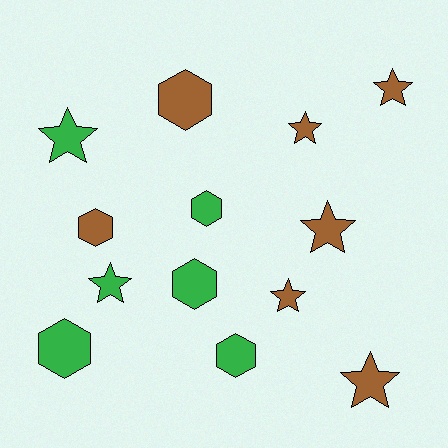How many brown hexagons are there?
There are 2 brown hexagons.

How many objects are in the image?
There are 13 objects.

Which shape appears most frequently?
Star, with 7 objects.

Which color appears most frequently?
Brown, with 7 objects.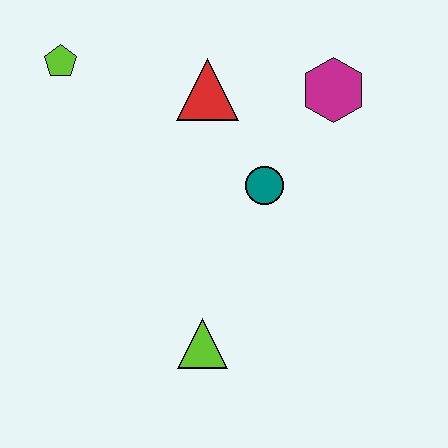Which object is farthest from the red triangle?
The lime triangle is farthest from the red triangle.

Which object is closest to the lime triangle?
The teal circle is closest to the lime triangle.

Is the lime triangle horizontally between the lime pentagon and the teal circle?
Yes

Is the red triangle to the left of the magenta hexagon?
Yes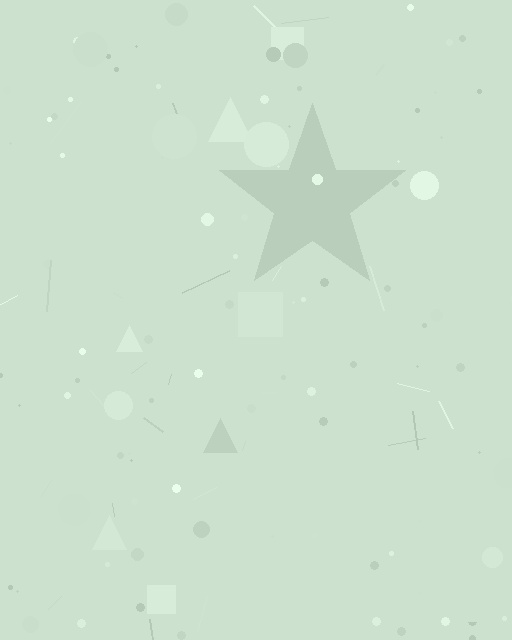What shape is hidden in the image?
A star is hidden in the image.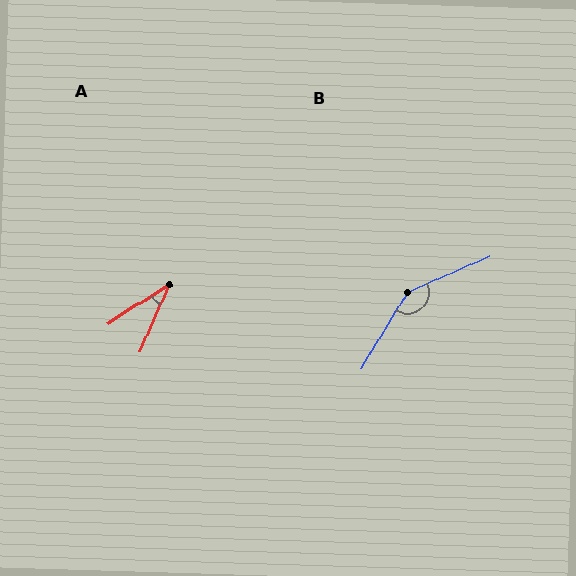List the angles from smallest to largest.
A (34°), B (145°).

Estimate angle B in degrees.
Approximately 145 degrees.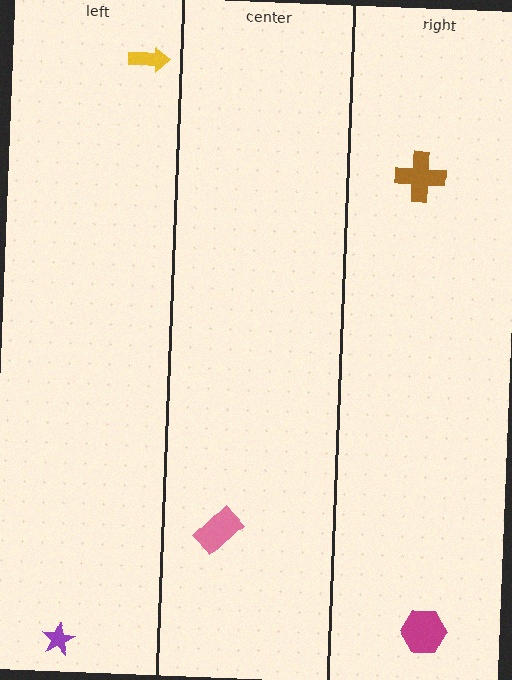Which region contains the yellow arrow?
The left region.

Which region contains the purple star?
The left region.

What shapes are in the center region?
The pink rectangle.